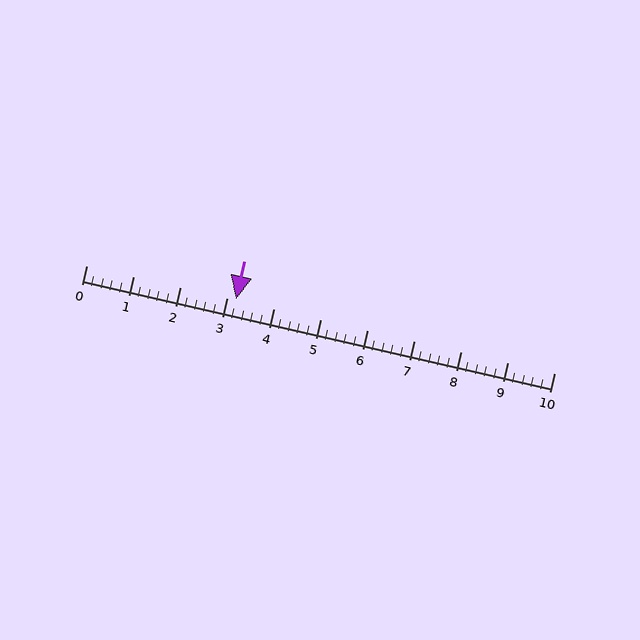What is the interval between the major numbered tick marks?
The major tick marks are spaced 1 units apart.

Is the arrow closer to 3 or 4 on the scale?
The arrow is closer to 3.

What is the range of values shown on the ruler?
The ruler shows values from 0 to 10.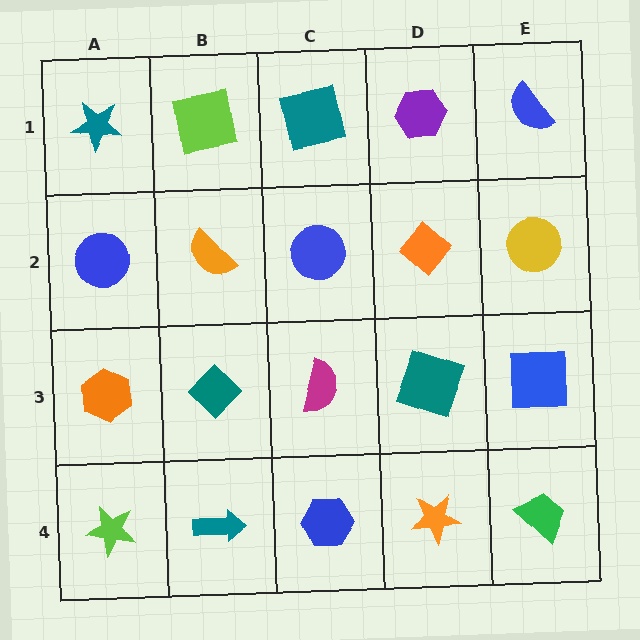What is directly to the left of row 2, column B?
A blue circle.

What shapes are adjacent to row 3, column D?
An orange diamond (row 2, column D), an orange star (row 4, column D), a magenta semicircle (row 3, column C), a blue square (row 3, column E).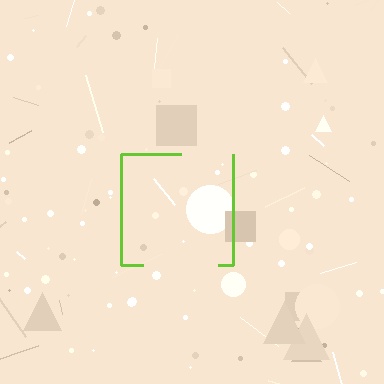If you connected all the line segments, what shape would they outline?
They would outline a square.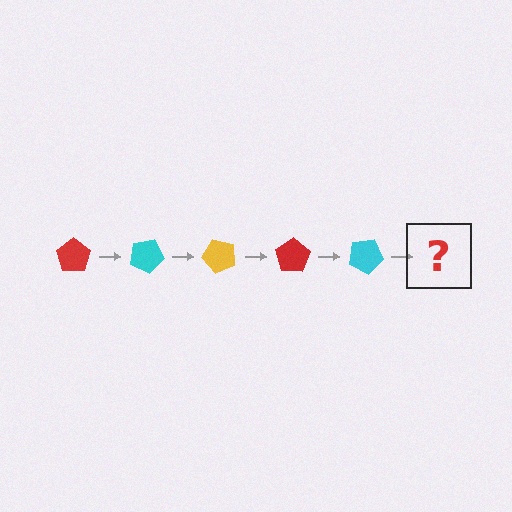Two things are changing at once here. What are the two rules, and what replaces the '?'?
The two rules are that it rotates 25 degrees each step and the color cycles through red, cyan, and yellow. The '?' should be a yellow pentagon, rotated 125 degrees from the start.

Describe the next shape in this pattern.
It should be a yellow pentagon, rotated 125 degrees from the start.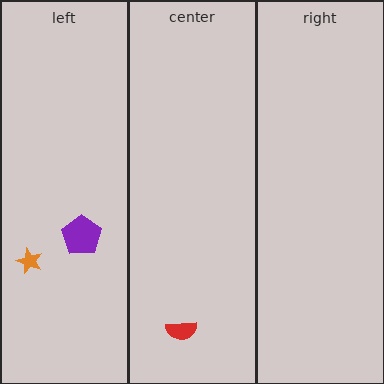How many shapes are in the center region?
1.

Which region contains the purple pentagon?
The left region.